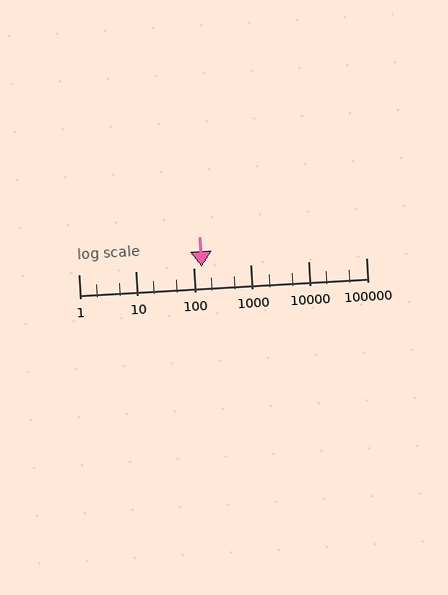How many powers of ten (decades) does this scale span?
The scale spans 5 decades, from 1 to 100000.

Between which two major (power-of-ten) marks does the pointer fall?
The pointer is between 100 and 1000.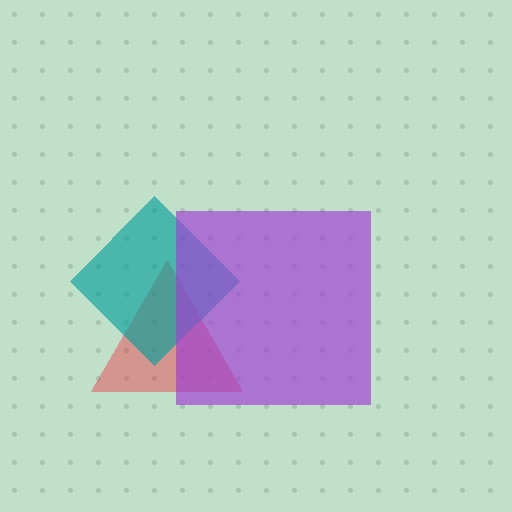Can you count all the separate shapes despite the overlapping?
Yes, there are 3 separate shapes.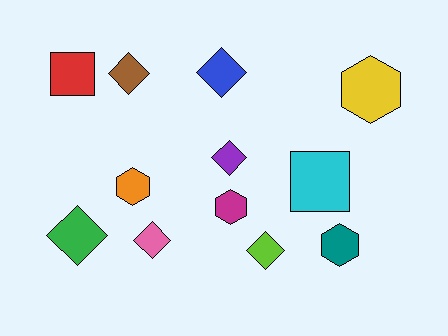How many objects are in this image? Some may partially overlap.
There are 12 objects.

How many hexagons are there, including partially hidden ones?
There are 4 hexagons.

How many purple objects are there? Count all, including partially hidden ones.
There is 1 purple object.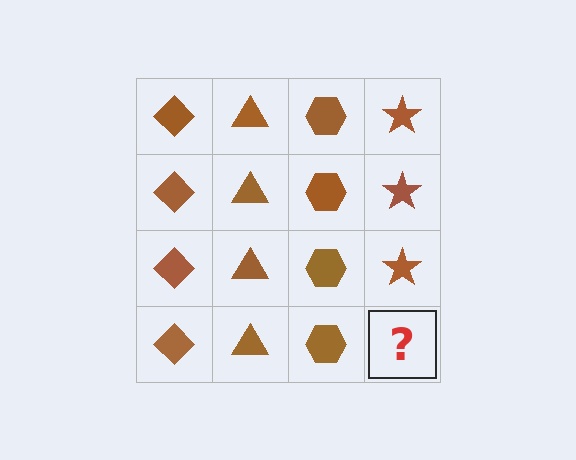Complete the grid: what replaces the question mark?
The question mark should be replaced with a brown star.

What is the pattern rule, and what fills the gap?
The rule is that each column has a consistent shape. The gap should be filled with a brown star.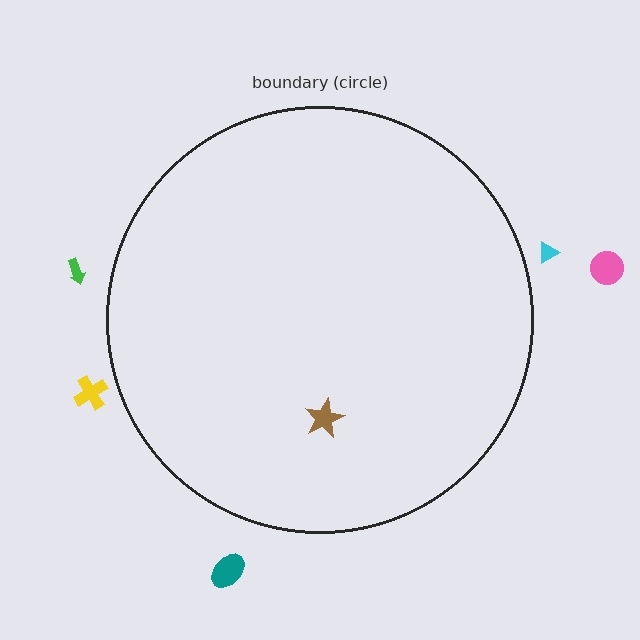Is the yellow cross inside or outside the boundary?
Outside.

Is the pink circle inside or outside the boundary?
Outside.